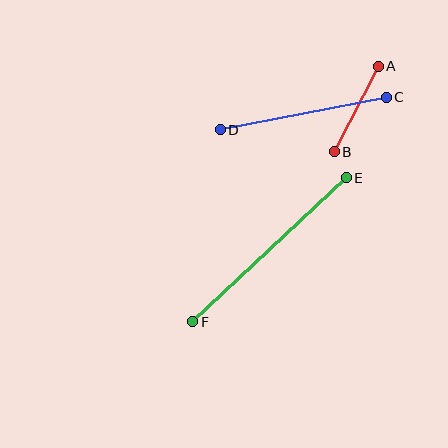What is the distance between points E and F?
The distance is approximately 210 pixels.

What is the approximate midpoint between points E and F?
The midpoint is at approximately (269, 250) pixels.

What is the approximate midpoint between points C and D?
The midpoint is at approximately (303, 114) pixels.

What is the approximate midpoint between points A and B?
The midpoint is at approximately (356, 109) pixels.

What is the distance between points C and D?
The distance is approximately 169 pixels.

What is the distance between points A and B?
The distance is approximately 96 pixels.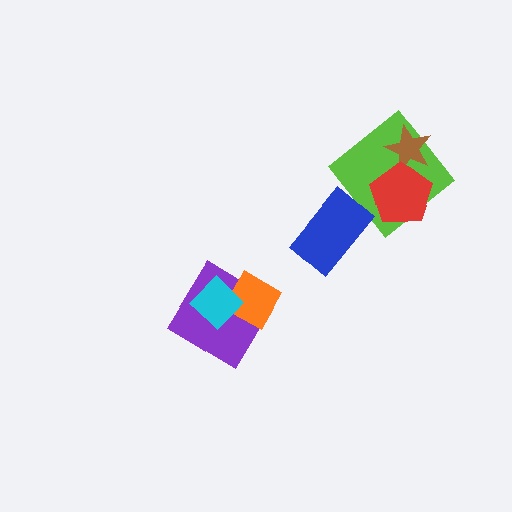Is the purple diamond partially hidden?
Yes, it is partially covered by another shape.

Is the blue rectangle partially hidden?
No, no other shape covers it.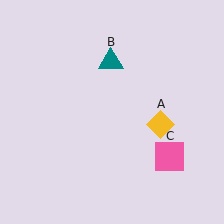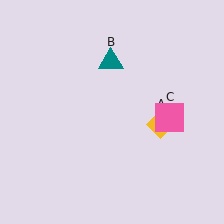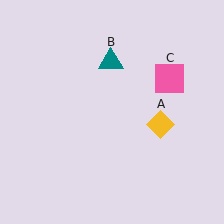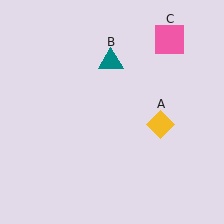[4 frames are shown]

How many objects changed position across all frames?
1 object changed position: pink square (object C).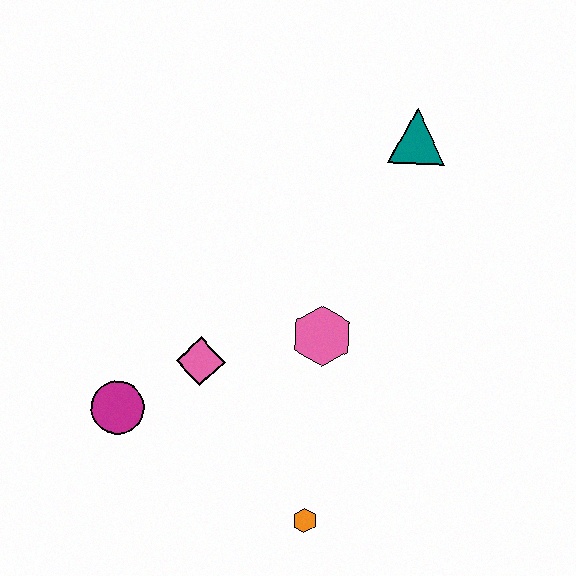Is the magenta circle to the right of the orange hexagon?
No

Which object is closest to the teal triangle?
The pink hexagon is closest to the teal triangle.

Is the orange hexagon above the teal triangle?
No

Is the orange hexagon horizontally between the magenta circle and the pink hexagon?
Yes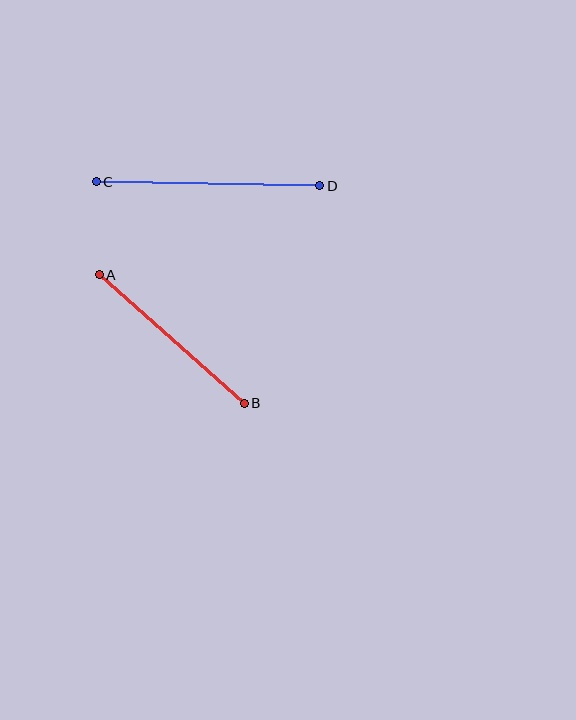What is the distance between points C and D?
The distance is approximately 224 pixels.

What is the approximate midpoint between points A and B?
The midpoint is at approximately (172, 339) pixels.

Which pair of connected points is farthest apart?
Points C and D are farthest apart.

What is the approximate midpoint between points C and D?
The midpoint is at approximately (208, 184) pixels.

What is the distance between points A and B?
The distance is approximately 194 pixels.